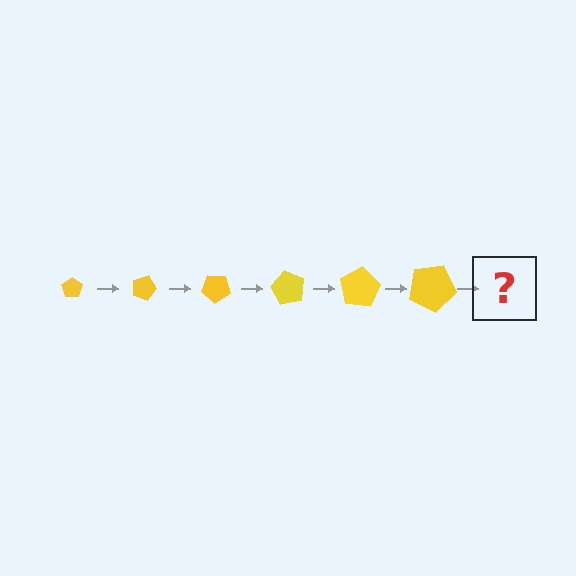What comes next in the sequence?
The next element should be a pentagon, larger than the previous one and rotated 120 degrees from the start.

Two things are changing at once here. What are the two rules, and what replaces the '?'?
The two rules are that the pentagon grows larger each step and it rotates 20 degrees each step. The '?' should be a pentagon, larger than the previous one and rotated 120 degrees from the start.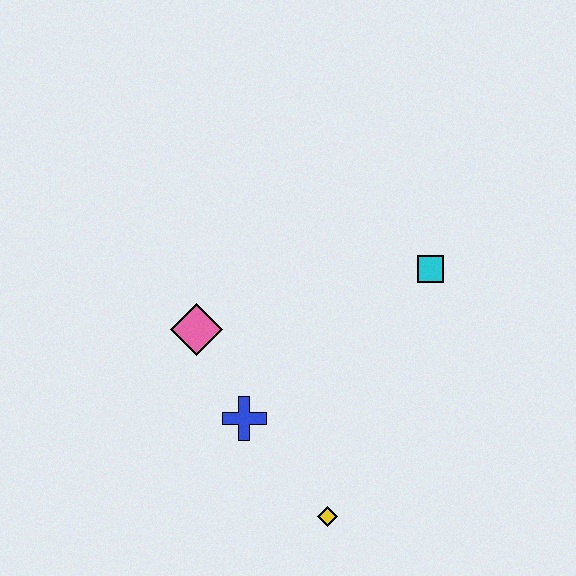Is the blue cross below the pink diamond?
Yes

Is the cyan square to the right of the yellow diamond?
Yes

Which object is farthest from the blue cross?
The cyan square is farthest from the blue cross.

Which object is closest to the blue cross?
The pink diamond is closest to the blue cross.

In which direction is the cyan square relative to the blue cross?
The cyan square is to the right of the blue cross.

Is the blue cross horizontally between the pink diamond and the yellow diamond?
Yes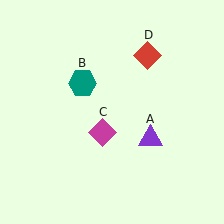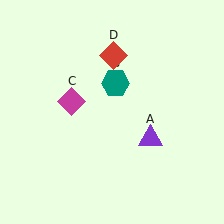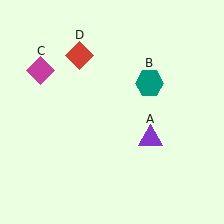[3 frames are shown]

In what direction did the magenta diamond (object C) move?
The magenta diamond (object C) moved up and to the left.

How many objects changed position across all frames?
3 objects changed position: teal hexagon (object B), magenta diamond (object C), red diamond (object D).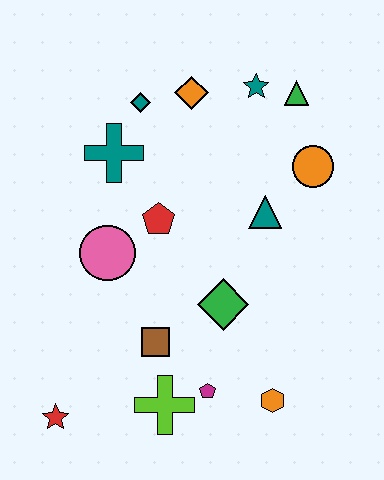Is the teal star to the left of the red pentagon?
No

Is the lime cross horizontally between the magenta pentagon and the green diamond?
No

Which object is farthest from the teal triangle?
The red star is farthest from the teal triangle.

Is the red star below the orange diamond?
Yes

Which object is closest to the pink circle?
The red pentagon is closest to the pink circle.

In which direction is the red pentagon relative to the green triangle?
The red pentagon is to the left of the green triangle.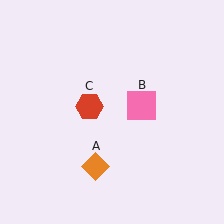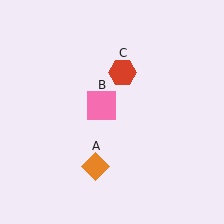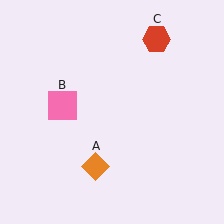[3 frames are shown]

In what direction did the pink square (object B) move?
The pink square (object B) moved left.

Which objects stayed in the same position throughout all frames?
Orange diamond (object A) remained stationary.